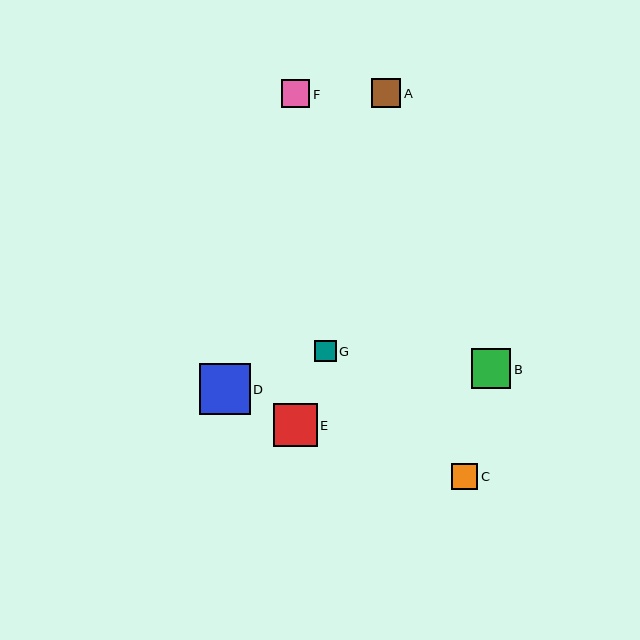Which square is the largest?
Square D is the largest with a size of approximately 51 pixels.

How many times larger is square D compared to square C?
Square D is approximately 2.0 times the size of square C.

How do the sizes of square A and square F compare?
Square A and square F are approximately the same size.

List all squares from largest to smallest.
From largest to smallest: D, E, B, A, F, C, G.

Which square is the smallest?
Square G is the smallest with a size of approximately 21 pixels.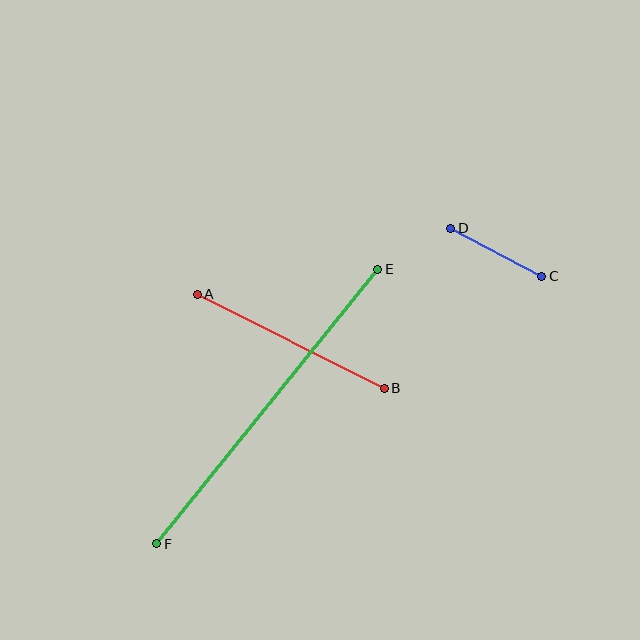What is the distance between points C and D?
The distance is approximately 103 pixels.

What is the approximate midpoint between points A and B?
The midpoint is at approximately (291, 341) pixels.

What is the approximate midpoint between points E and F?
The midpoint is at approximately (267, 407) pixels.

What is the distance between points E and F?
The distance is approximately 352 pixels.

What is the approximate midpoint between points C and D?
The midpoint is at approximately (496, 252) pixels.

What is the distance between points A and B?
The distance is approximately 209 pixels.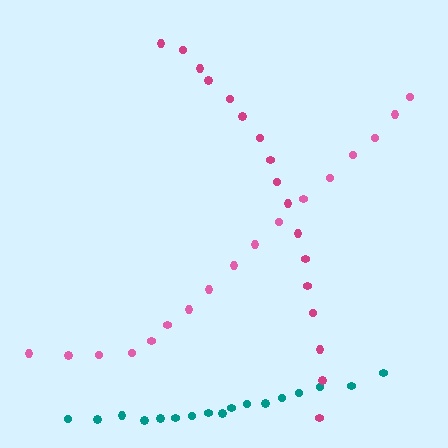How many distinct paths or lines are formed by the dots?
There are 3 distinct paths.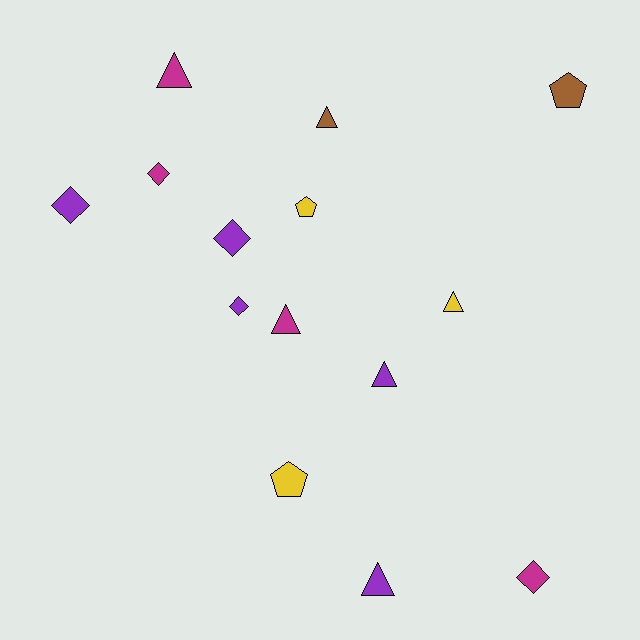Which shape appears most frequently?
Triangle, with 6 objects.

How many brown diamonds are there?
There are no brown diamonds.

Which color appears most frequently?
Purple, with 5 objects.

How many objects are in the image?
There are 14 objects.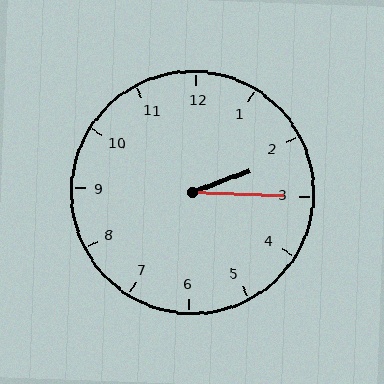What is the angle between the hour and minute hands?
Approximately 22 degrees.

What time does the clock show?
2:15.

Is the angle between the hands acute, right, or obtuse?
It is acute.